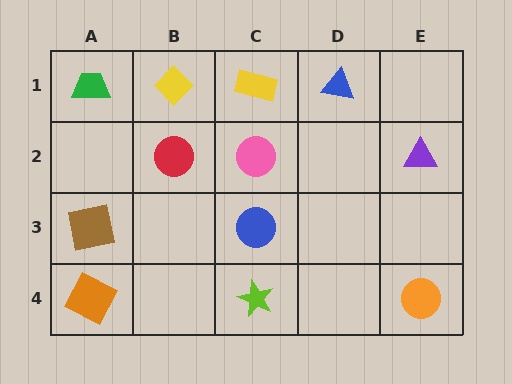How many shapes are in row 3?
2 shapes.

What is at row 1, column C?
A yellow rectangle.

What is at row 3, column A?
A brown square.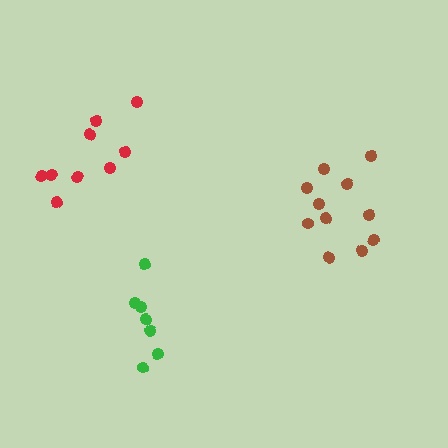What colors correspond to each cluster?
The clusters are colored: red, brown, green.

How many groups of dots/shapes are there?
There are 3 groups.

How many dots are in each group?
Group 1: 9 dots, Group 2: 11 dots, Group 3: 7 dots (27 total).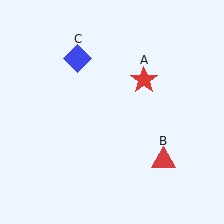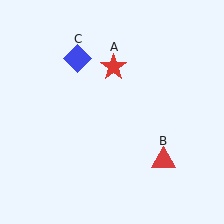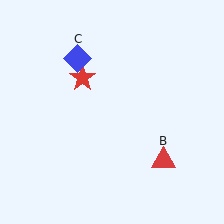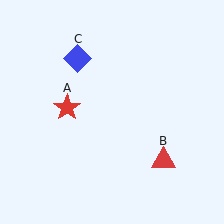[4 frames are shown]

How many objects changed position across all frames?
1 object changed position: red star (object A).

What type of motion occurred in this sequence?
The red star (object A) rotated counterclockwise around the center of the scene.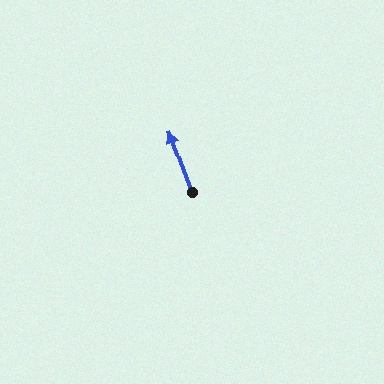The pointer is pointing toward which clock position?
Roughly 11 o'clock.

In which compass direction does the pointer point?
North.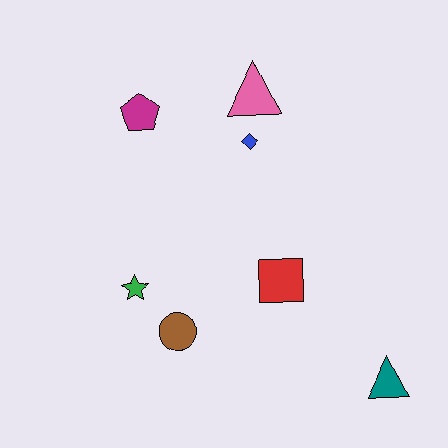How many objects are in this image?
There are 7 objects.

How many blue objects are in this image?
There is 1 blue object.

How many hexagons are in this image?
There are no hexagons.